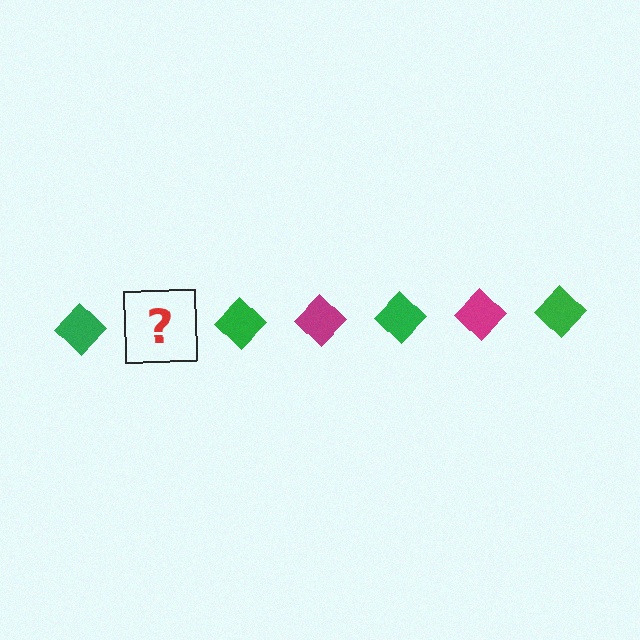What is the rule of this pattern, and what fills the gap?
The rule is that the pattern cycles through green, magenta diamonds. The gap should be filled with a magenta diamond.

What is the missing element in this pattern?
The missing element is a magenta diamond.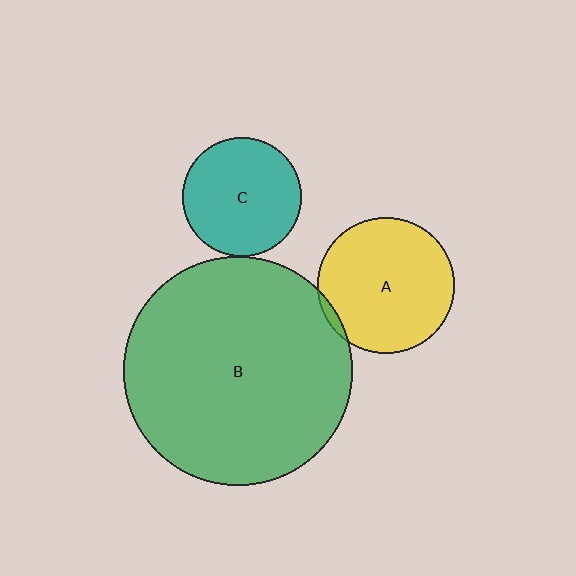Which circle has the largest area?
Circle B (green).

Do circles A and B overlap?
Yes.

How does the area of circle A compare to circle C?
Approximately 1.3 times.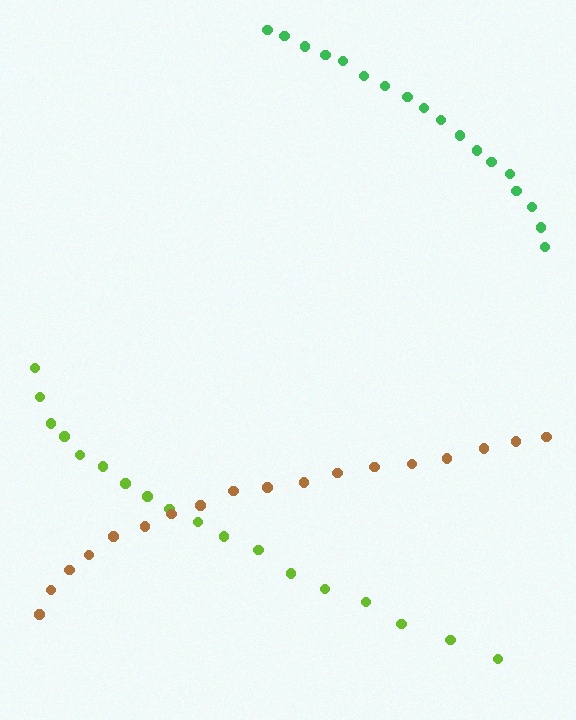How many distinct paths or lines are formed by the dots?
There are 3 distinct paths.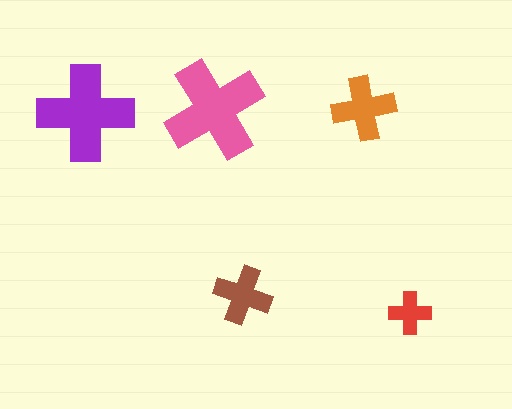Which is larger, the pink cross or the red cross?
The pink one.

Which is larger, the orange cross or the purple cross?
The purple one.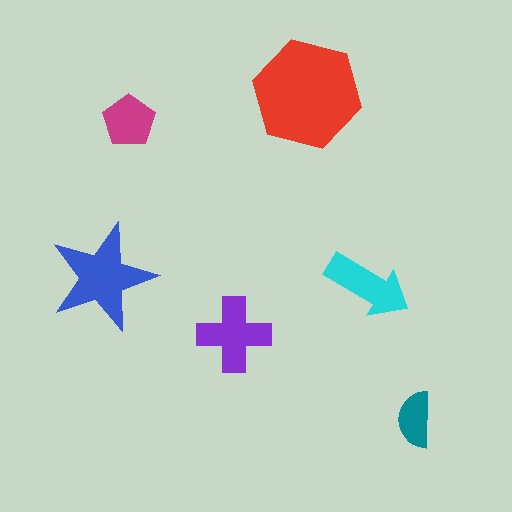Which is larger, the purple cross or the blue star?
The blue star.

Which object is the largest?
The red hexagon.